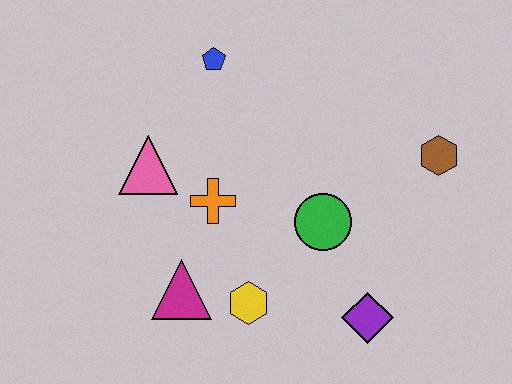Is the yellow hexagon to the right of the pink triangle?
Yes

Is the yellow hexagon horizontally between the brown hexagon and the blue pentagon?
Yes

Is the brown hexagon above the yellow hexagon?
Yes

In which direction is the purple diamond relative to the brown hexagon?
The purple diamond is below the brown hexagon.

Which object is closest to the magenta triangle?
The yellow hexagon is closest to the magenta triangle.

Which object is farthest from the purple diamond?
The blue pentagon is farthest from the purple diamond.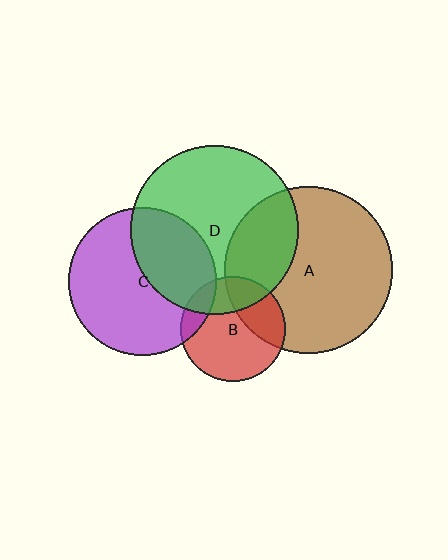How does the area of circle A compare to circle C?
Approximately 1.3 times.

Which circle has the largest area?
Circle D (green).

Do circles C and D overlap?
Yes.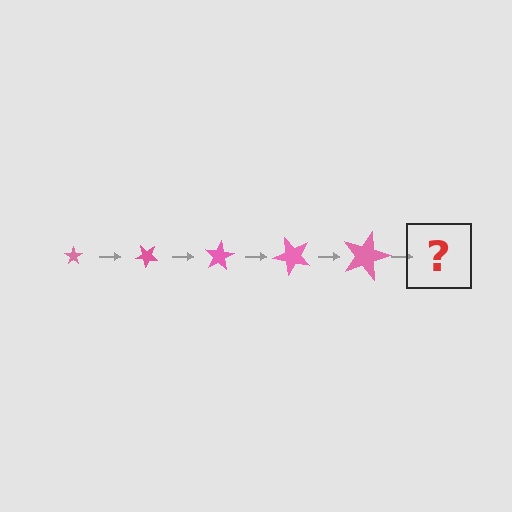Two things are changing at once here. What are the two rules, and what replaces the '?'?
The two rules are that the star grows larger each step and it rotates 40 degrees each step. The '?' should be a star, larger than the previous one and rotated 200 degrees from the start.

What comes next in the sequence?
The next element should be a star, larger than the previous one and rotated 200 degrees from the start.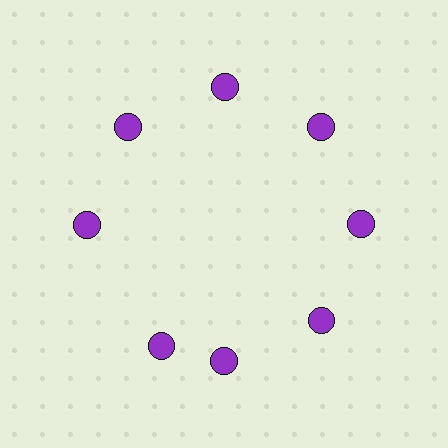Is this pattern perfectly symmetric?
No. The 8 purple circles are arranged in a ring, but one element near the 8 o'clock position is rotated out of alignment along the ring, breaking the 8-fold rotational symmetry.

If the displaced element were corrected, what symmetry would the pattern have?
It would have 8-fold rotational symmetry — the pattern would map onto itself every 45 degrees.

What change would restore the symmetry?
The symmetry would be restored by rotating it back into even spacing with its neighbors so that all 8 circles sit at equal angles and equal distance from the center.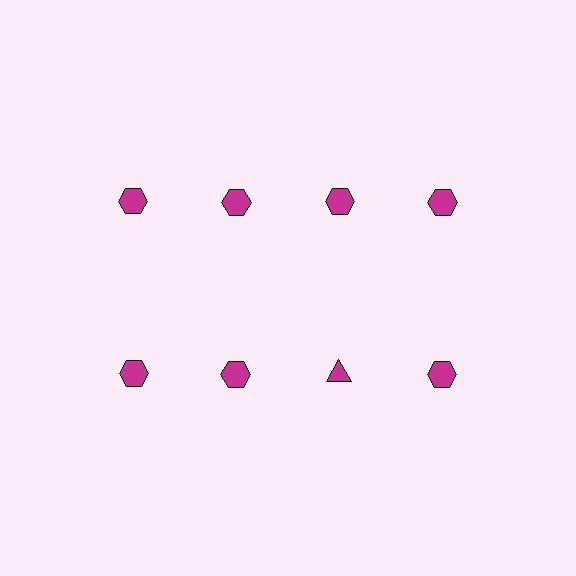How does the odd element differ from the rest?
It has a different shape: triangle instead of hexagon.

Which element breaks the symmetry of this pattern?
The magenta triangle in the second row, center column breaks the symmetry. All other shapes are magenta hexagons.